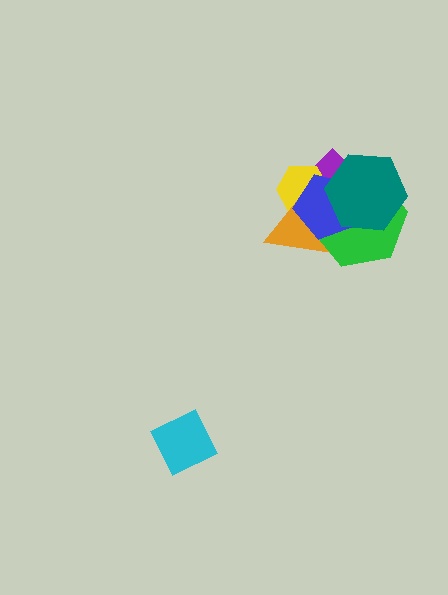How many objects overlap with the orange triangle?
4 objects overlap with the orange triangle.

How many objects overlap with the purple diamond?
5 objects overlap with the purple diamond.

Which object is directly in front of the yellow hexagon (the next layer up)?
The orange triangle is directly in front of the yellow hexagon.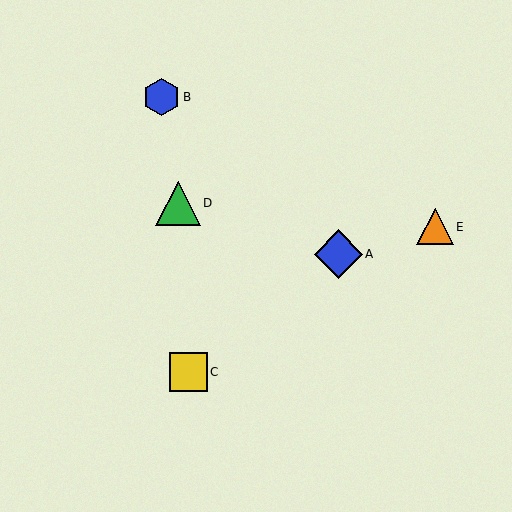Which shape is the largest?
The blue diamond (labeled A) is the largest.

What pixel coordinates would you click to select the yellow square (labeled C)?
Click at (188, 372) to select the yellow square C.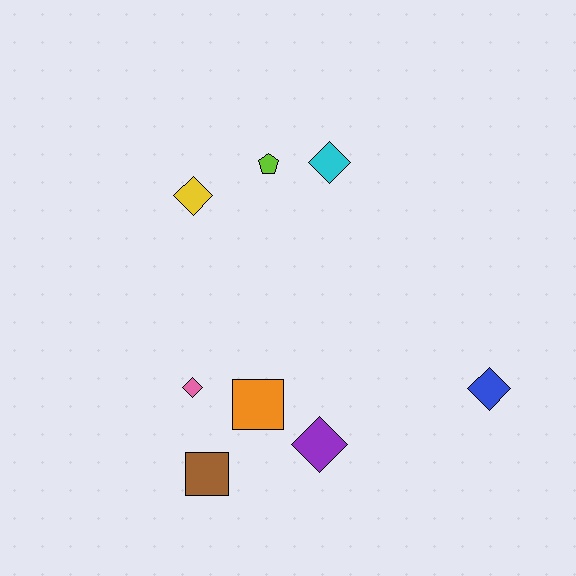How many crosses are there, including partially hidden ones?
There are no crosses.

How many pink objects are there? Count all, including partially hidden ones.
There is 1 pink object.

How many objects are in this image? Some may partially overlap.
There are 8 objects.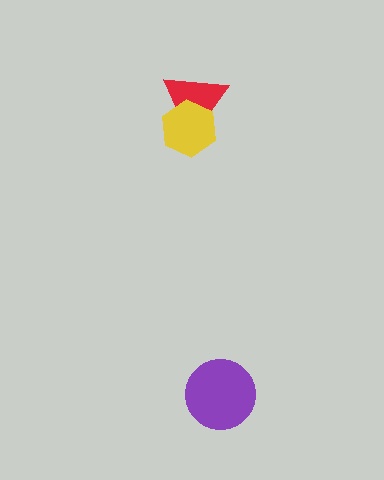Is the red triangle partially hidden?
Yes, it is partially covered by another shape.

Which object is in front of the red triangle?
The yellow hexagon is in front of the red triangle.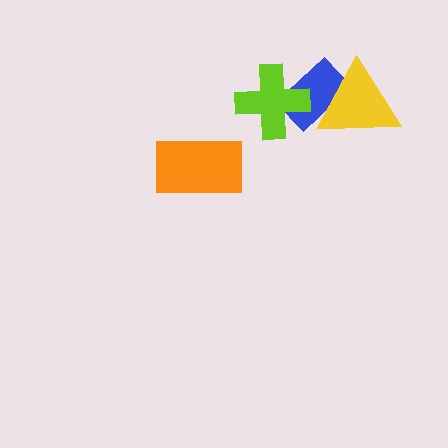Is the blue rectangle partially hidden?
Yes, it is partially covered by another shape.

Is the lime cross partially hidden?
No, no other shape covers it.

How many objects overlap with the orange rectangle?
0 objects overlap with the orange rectangle.